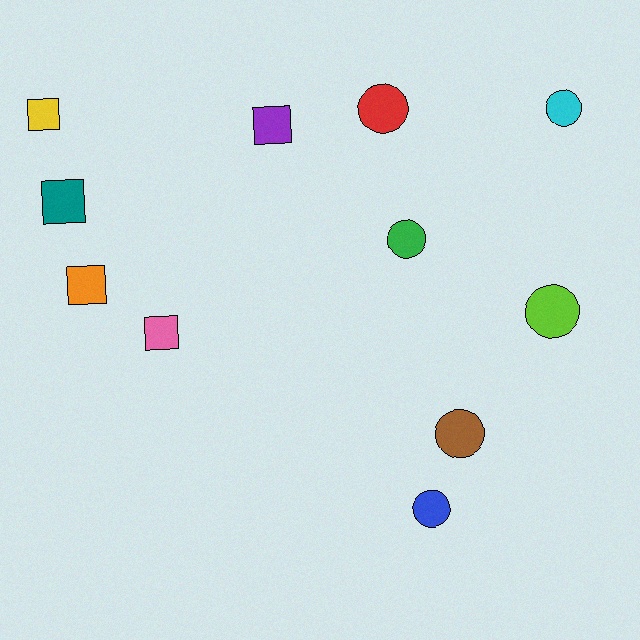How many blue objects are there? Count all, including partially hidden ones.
There is 1 blue object.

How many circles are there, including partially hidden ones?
There are 6 circles.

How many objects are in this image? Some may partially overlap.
There are 11 objects.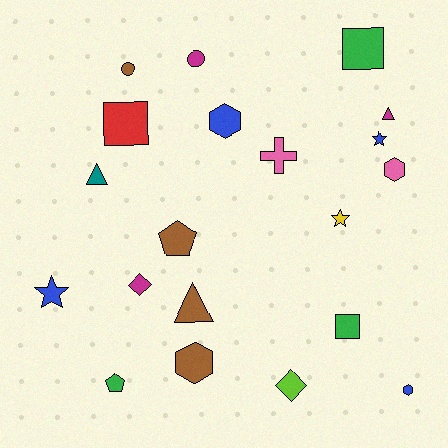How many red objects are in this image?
There is 1 red object.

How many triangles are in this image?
There are 3 triangles.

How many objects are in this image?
There are 20 objects.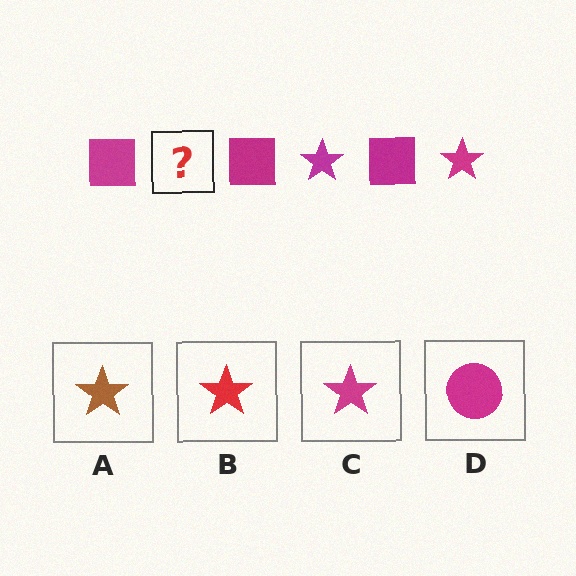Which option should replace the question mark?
Option C.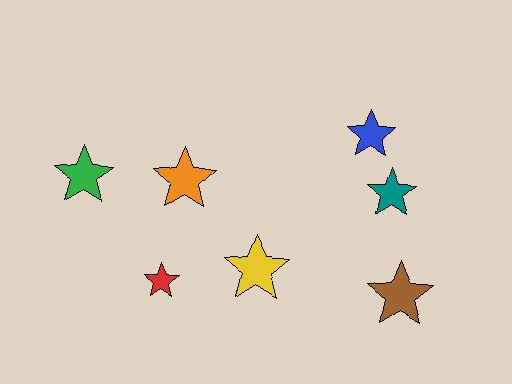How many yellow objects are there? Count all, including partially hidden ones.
There is 1 yellow object.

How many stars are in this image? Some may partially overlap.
There are 7 stars.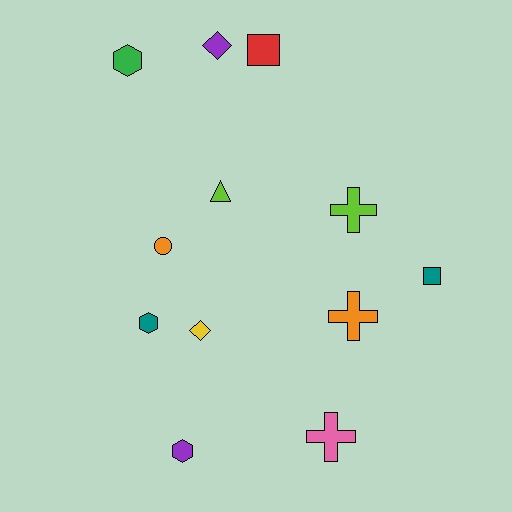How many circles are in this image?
There is 1 circle.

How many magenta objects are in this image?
There are no magenta objects.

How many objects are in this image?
There are 12 objects.